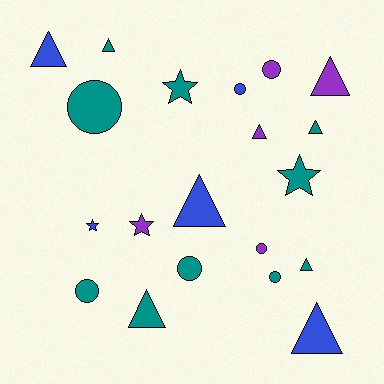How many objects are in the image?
There are 20 objects.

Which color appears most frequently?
Teal, with 10 objects.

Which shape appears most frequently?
Triangle, with 9 objects.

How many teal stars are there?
There are 2 teal stars.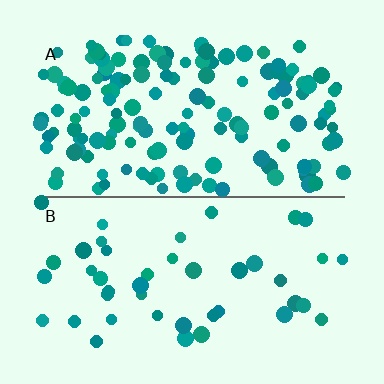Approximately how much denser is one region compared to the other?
Approximately 3.2× — region A over region B.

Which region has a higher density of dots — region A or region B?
A (the top).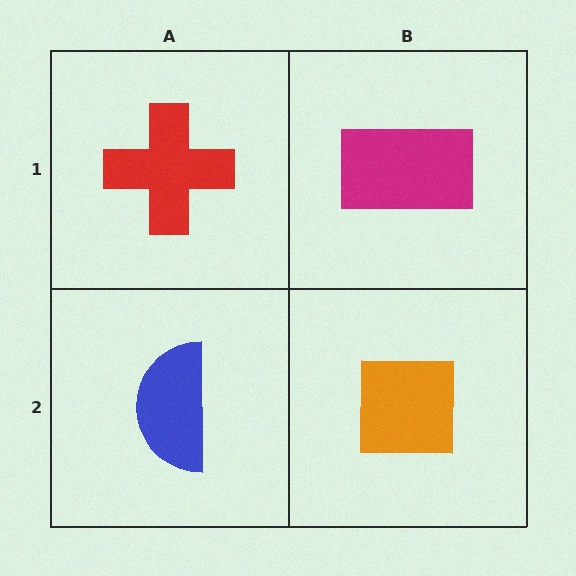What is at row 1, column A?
A red cross.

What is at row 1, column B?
A magenta rectangle.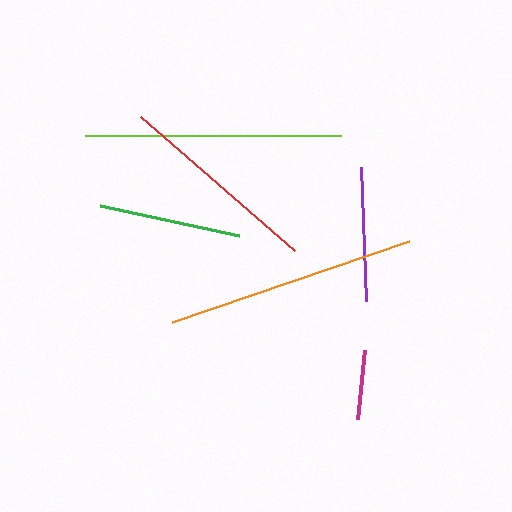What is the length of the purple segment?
The purple segment is approximately 135 pixels long.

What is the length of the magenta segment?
The magenta segment is approximately 69 pixels long.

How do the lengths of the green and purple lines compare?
The green and purple lines are approximately the same length.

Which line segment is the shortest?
The magenta line is the shortest at approximately 69 pixels.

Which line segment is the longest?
The lime line is the longest at approximately 256 pixels.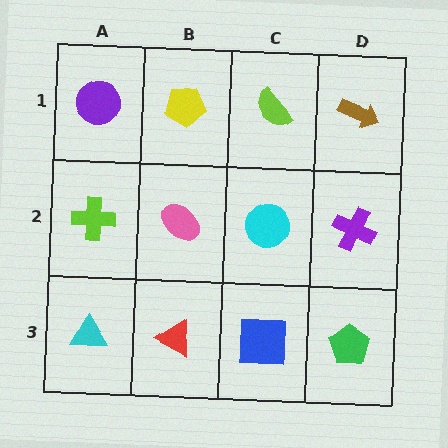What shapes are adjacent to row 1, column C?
A cyan circle (row 2, column C), a yellow pentagon (row 1, column B), a brown arrow (row 1, column D).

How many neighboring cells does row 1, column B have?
3.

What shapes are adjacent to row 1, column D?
A purple cross (row 2, column D), a lime semicircle (row 1, column C).